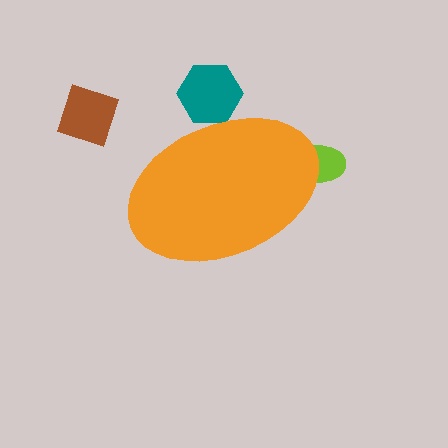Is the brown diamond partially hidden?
No, the brown diamond is fully visible.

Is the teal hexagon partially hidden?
Yes, the teal hexagon is partially hidden behind the orange ellipse.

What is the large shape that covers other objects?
An orange ellipse.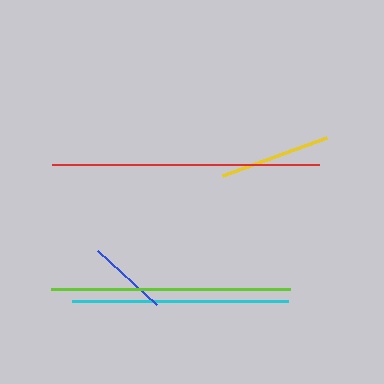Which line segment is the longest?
The red line is the longest at approximately 267 pixels.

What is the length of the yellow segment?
The yellow segment is approximately 110 pixels long.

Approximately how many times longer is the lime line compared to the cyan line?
The lime line is approximately 1.1 times the length of the cyan line.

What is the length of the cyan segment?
The cyan segment is approximately 216 pixels long.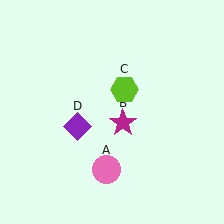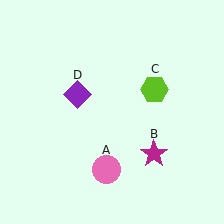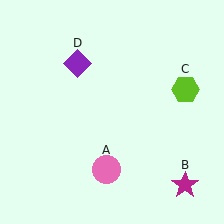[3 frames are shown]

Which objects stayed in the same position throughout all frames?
Pink circle (object A) remained stationary.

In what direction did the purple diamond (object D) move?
The purple diamond (object D) moved up.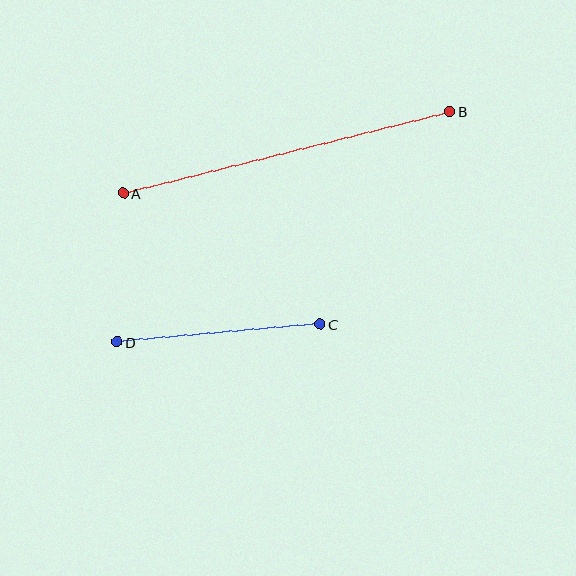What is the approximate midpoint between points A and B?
The midpoint is at approximately (287, 152) pixels.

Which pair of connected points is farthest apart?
Points A and B are farthest apart.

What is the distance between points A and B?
The distance is approximately 337 pixels.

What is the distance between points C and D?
The distance is approximately 204 pixels.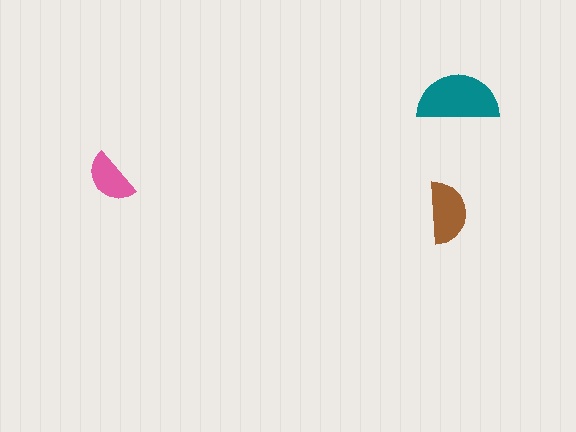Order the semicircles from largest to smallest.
the teal one, the brown one, the pink one.